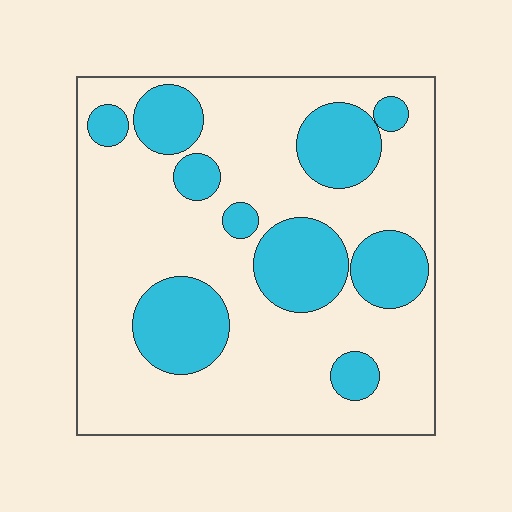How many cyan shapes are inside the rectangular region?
10.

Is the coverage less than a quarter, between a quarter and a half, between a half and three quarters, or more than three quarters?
Between a quarter and a half.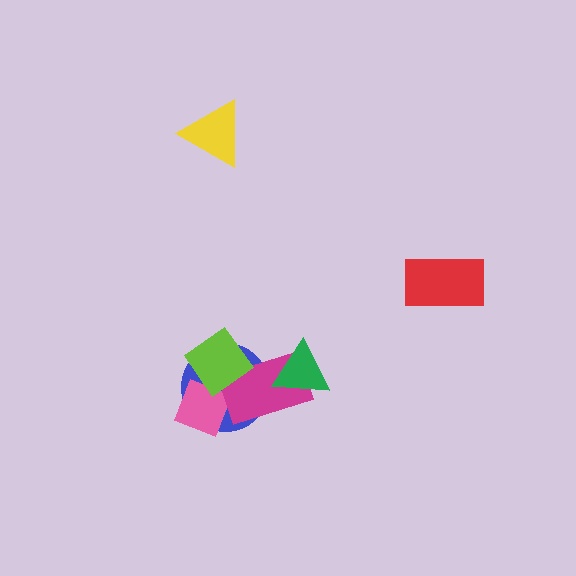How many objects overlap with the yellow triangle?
0 objects overlap with the yellow triangle.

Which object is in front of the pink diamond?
The lime diamond is in front of the pink diamond.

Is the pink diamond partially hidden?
Yes, it is partially covered by another shape.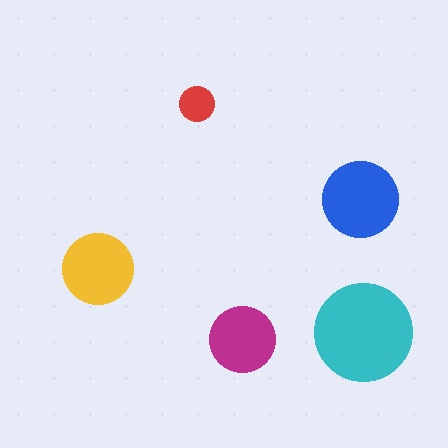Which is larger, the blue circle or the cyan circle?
The cyan one.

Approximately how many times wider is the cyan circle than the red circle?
About 3 times wider.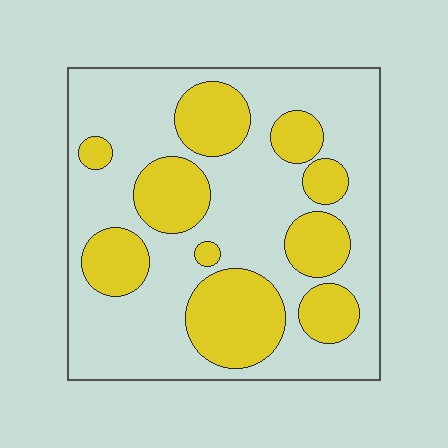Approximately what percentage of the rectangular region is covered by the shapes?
Approximately 35%.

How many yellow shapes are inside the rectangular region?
10.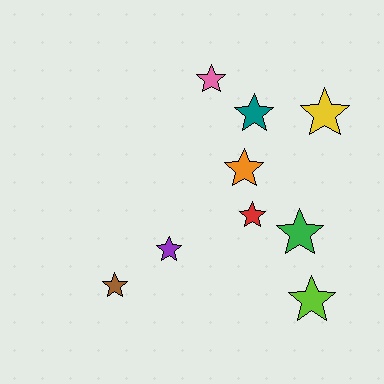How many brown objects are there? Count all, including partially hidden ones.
There is 1 brown object.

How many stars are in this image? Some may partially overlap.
There are 9 stars.